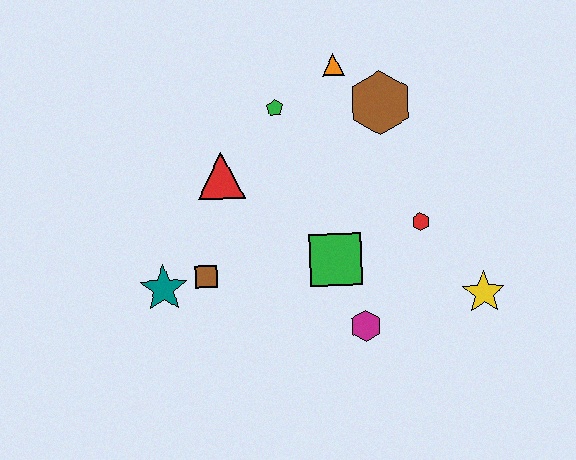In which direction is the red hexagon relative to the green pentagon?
The red hexagon is to the right of the green pentagon.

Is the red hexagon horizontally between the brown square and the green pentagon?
No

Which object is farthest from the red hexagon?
The teal star is farthest from the red hexagon.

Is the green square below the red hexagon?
Yes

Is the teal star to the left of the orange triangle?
Yes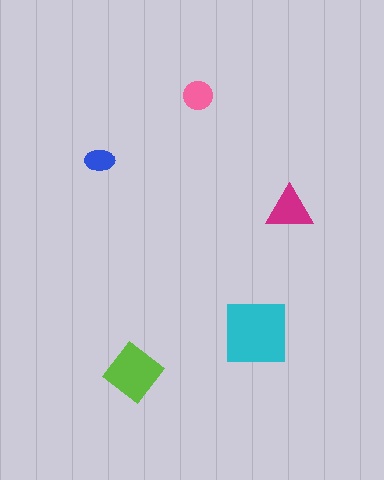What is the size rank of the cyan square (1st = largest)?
1st.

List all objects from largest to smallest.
The cyan square, the lime diamond, the magenta triangle, the pink circle, the blue ellipse.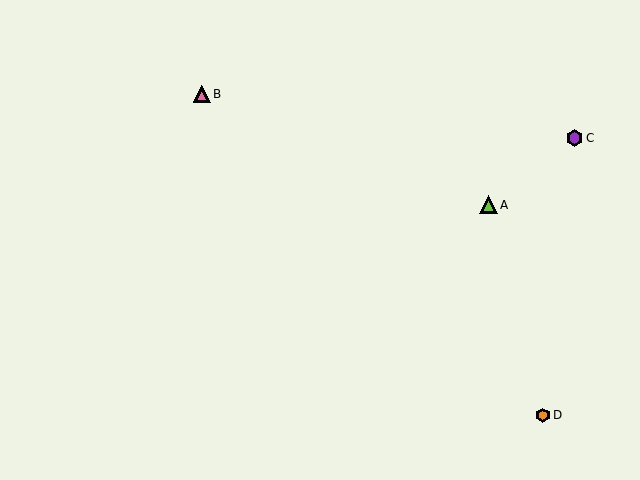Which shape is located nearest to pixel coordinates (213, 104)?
The pink triangle (labeled B) at (202, 94) is nearest to that location.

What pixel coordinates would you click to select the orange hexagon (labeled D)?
Click at (543, 415) to select the orange hexagon D.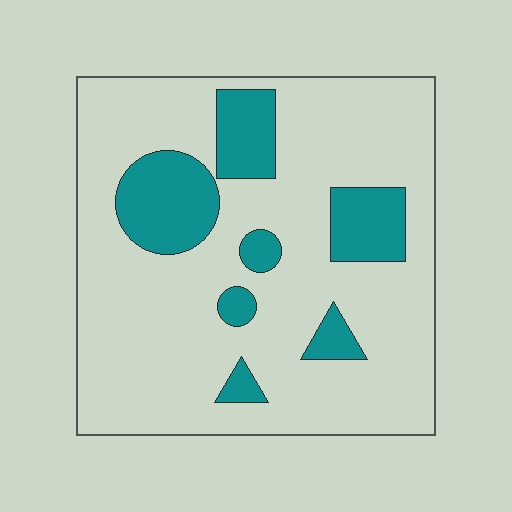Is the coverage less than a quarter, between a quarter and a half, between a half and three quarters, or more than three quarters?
Less than a quarter.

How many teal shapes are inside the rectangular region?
7.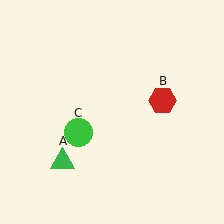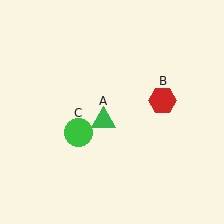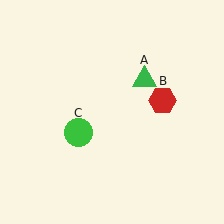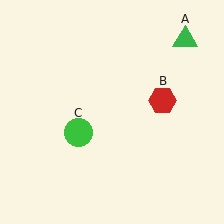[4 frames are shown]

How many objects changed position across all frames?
1 object changed position: green triangle (object A).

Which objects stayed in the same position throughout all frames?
Red hexagon (object B) and green circle (object C) remained stationary.